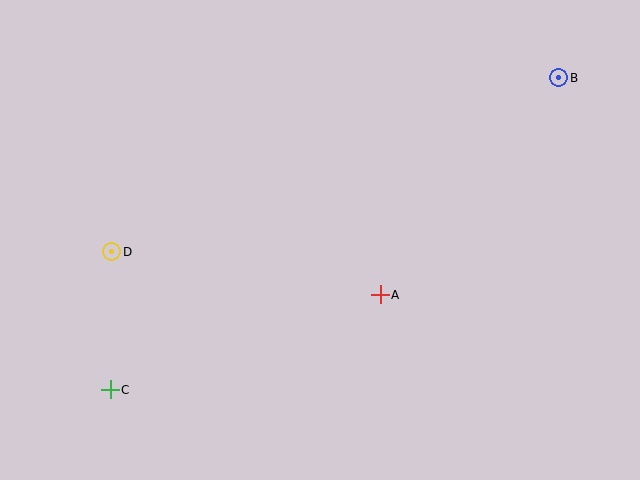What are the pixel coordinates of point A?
Point A is at (380, 295).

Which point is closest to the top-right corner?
Point B is closest to the top-right corner.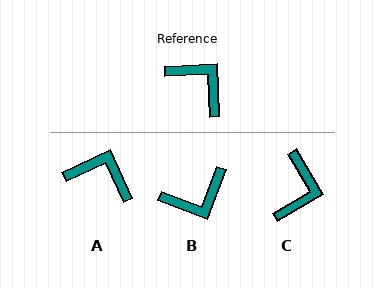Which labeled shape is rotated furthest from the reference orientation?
B, about 114 degrees away.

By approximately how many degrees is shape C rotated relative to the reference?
Approximately 63 degrees clockwise.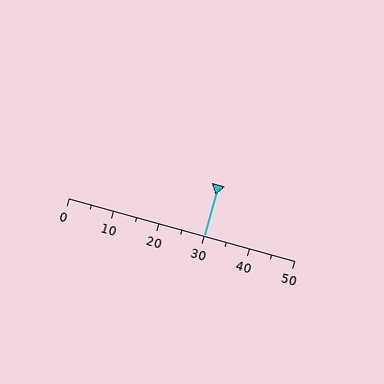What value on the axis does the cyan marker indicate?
The marker indicates approximately 30.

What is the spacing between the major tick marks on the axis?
The major ticks are spaced 10 apart.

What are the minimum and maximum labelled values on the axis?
The axis runs from 0 to 50.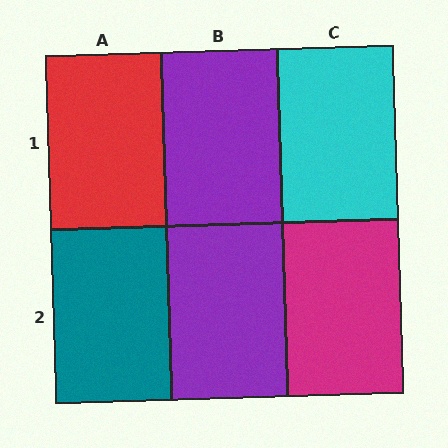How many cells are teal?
1 cell is teal.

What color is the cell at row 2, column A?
Teal.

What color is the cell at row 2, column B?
Purple.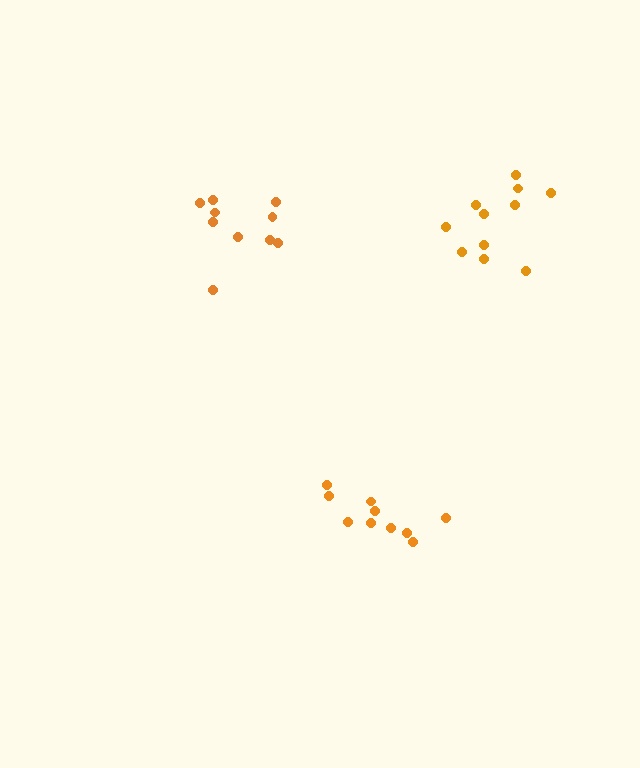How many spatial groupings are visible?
There are 3 spatial groupings.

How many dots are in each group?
Group 1: 10 dots, Group 2: 11 dots, Group 3: 10 dots (31 total).